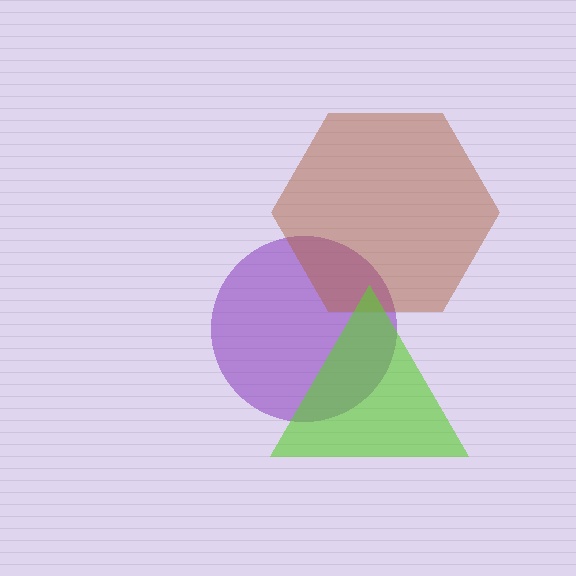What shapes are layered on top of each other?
The layered shapes are: a purple circle, a brown hexagon, a lime triangle.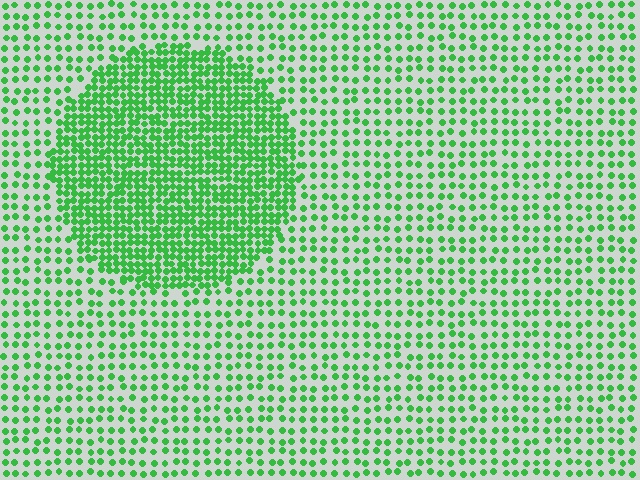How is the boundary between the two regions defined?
The boundary is defined by a change in element density (approximately 2.3x ratio). All elements are the same color, size, and shape.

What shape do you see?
I see a circle.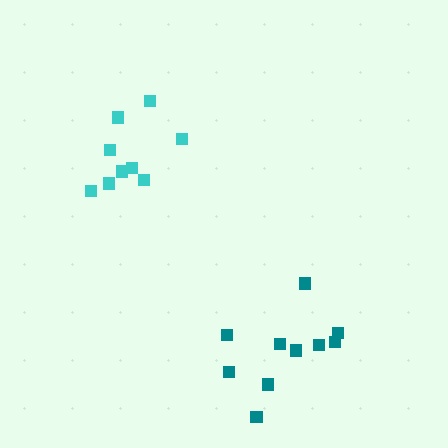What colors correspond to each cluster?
The clusters are colored: teal, cyan.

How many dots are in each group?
Group 1: 10 dots, Group 2: 9 dots (19 total).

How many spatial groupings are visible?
There are 2 spatial groupings.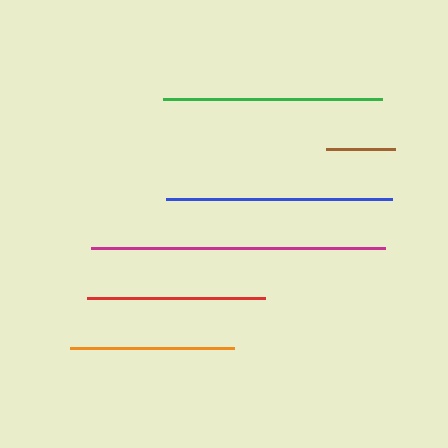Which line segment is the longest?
The magenta line is the longest at approximately 294 pixels.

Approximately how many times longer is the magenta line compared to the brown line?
The magenta line is approximately 4.3 times the length of the brown line.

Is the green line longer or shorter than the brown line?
The green line is longer than the brown line.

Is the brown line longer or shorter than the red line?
The red line is longer than the brown line.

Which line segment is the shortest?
The brown line is the shortest at approximately 69 pixels.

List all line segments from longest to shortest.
From longest to shortest: magenta, blue, green, red, orange, brown.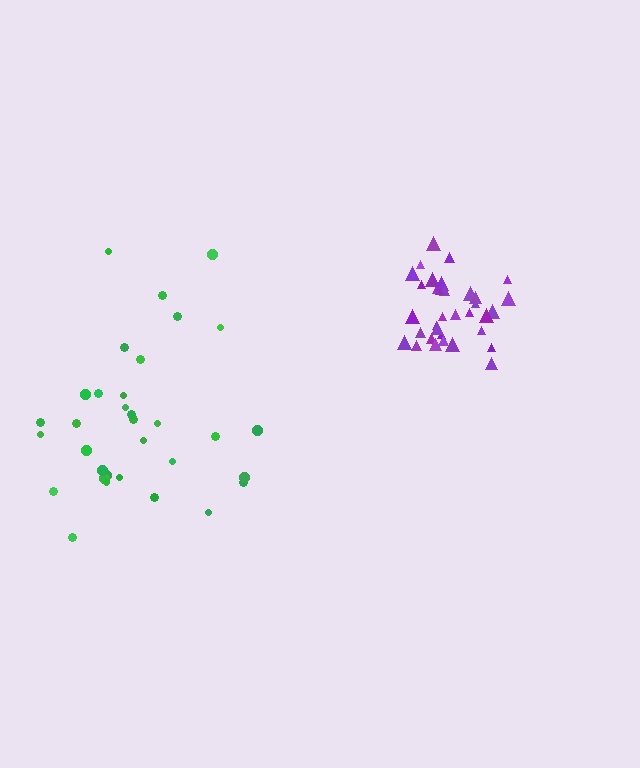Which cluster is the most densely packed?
Purple.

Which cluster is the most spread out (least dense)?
Green.